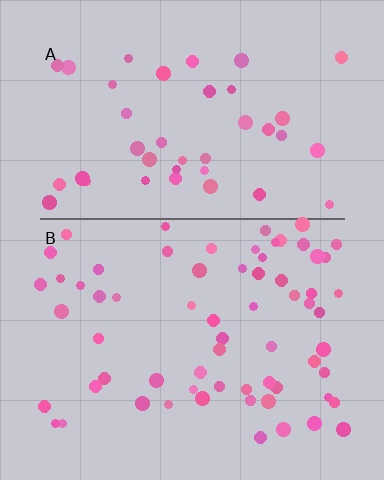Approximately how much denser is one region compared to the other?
Approximately 1.6× — region B over region A.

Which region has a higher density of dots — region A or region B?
B (the bottom).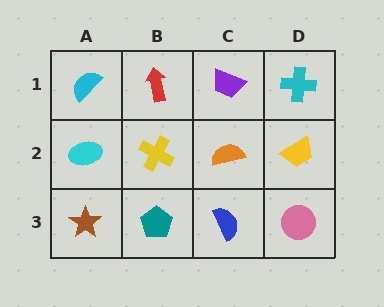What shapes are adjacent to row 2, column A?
A cyan semicircle (row 1, column A), a brown star (row 3, column A), a yellow cross (row 2, column B).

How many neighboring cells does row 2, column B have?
4.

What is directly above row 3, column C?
An orange semicircle.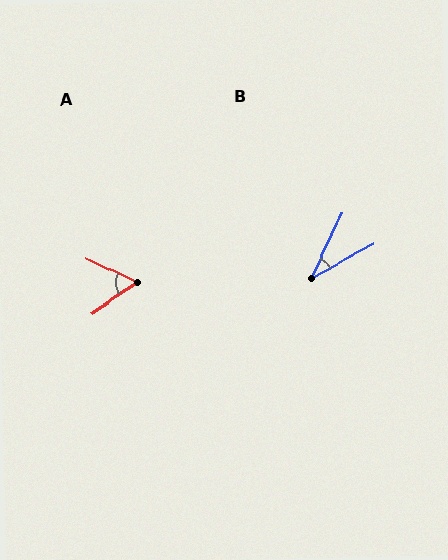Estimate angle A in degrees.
Approximately 59 degrees.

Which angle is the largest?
A, at approximately 59 degrees.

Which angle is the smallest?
B, at approximately 36 degrees.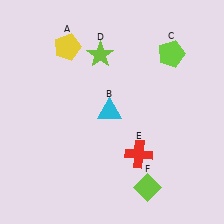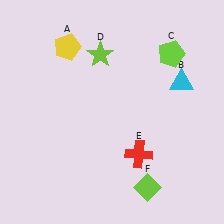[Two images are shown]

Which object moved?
The cyan triangle (B) moved right.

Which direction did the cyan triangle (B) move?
The cyan triangle (B) moved right.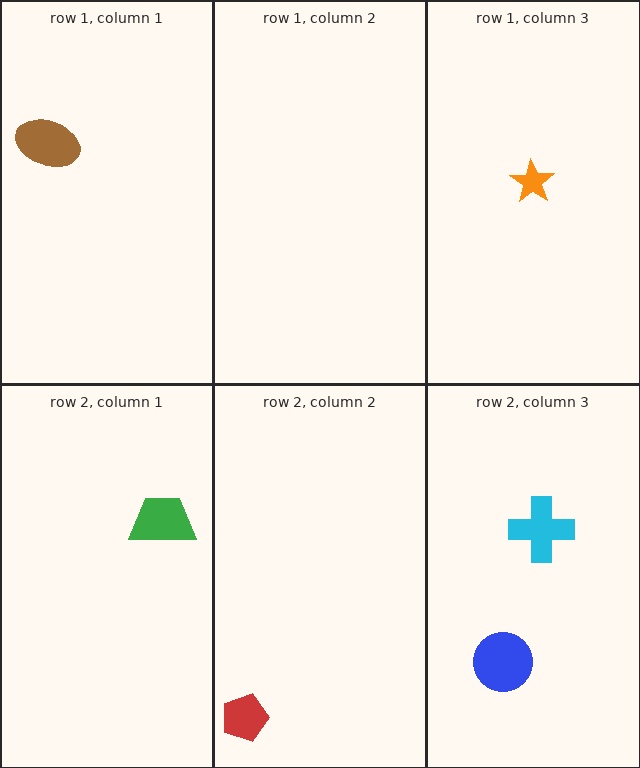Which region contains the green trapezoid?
The row 2, column 1 region.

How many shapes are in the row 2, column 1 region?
1.